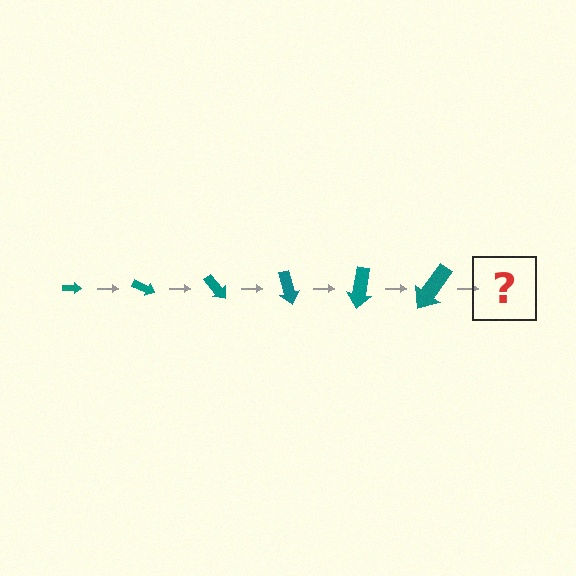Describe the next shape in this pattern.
It should be an arrow, larger than the previous one and rotated 150 degrees from the start.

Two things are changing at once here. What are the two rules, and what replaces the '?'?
The two rules are that the arrow grows larger each step and it rotates 25 degrees each step. The '?' should be an arrow, larger than the previous one and rotated 150 degrees from the start.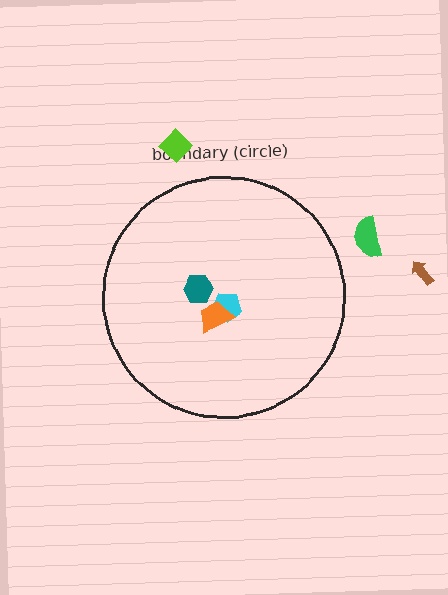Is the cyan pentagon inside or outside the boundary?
Inside.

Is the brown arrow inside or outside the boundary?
Outside.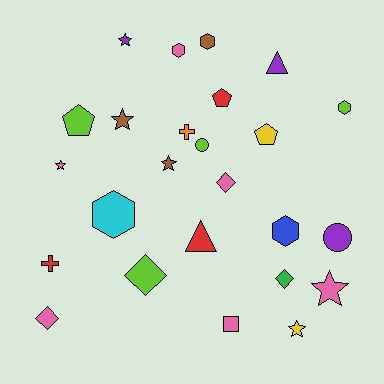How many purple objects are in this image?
There are 3 purple objects.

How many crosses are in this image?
There are 2 crosses.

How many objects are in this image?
There are 25 objects.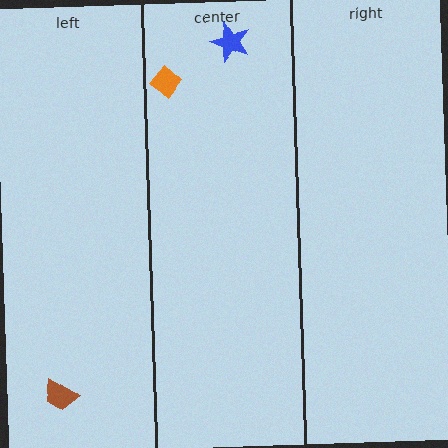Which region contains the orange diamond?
The center region.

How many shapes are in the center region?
2.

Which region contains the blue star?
The center region.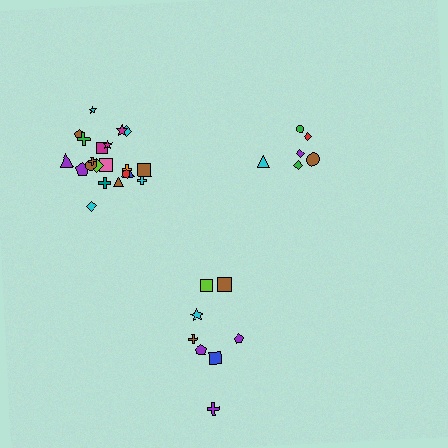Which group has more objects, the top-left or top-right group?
The top-left group.